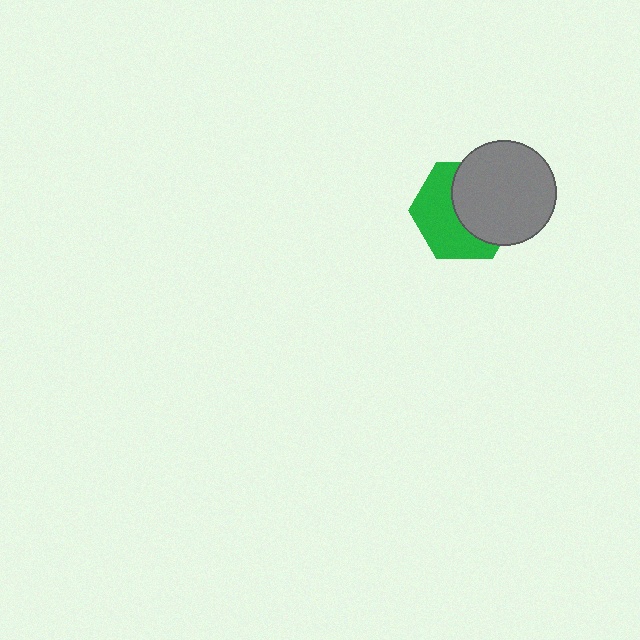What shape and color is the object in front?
The object in front is a gray circle.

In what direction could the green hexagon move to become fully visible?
The green hexagon could move toward the lower-left. That would shift it out from behind the gray circle entirely.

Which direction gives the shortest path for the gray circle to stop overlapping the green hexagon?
Moving toward the upper-right gives the shortest separation.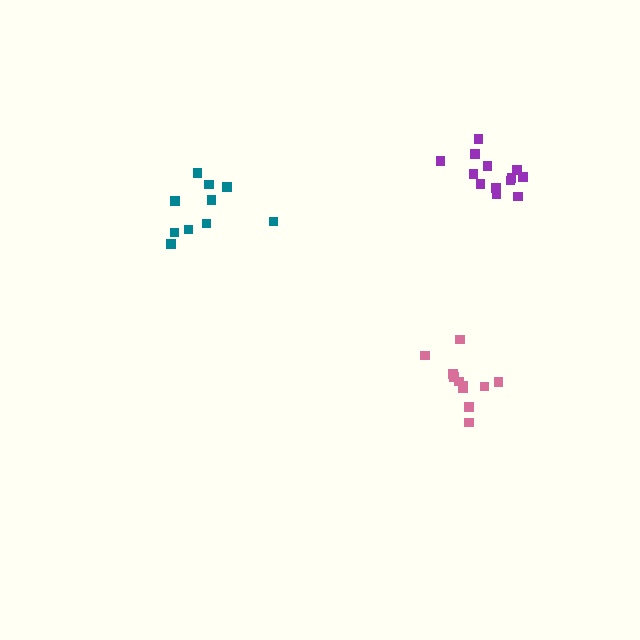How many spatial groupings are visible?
There are 3 spatial groupings.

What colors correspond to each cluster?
The clusters are colored: pink, teal, purple.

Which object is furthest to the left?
The teal cluster is leftmost.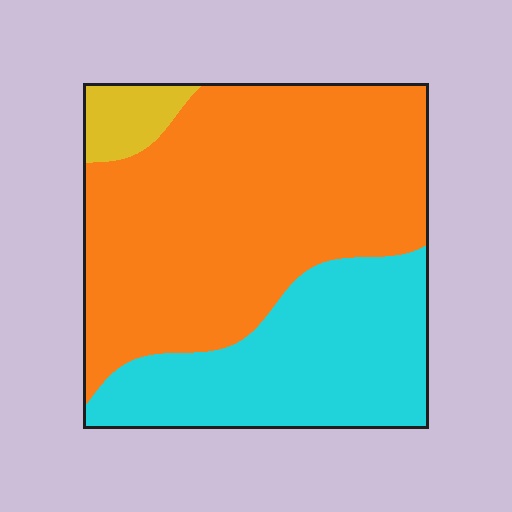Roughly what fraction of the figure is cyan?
Cyan covers 33% of the figure.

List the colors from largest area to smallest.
From largest to smallest: orange, cyan, yellow.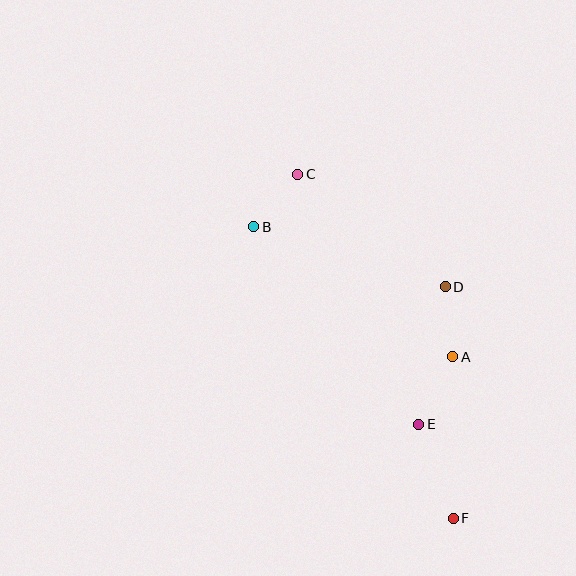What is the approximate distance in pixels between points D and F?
The distance between D and F is approximately 232 pixels.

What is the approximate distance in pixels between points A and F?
The distance between A and F is approximately 161 pixels.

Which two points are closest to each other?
Points B and C are closest to each other.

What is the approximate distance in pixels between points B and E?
The distance between B and E is approximately 257 pixels.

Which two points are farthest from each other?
Points C and F are farthest from each other.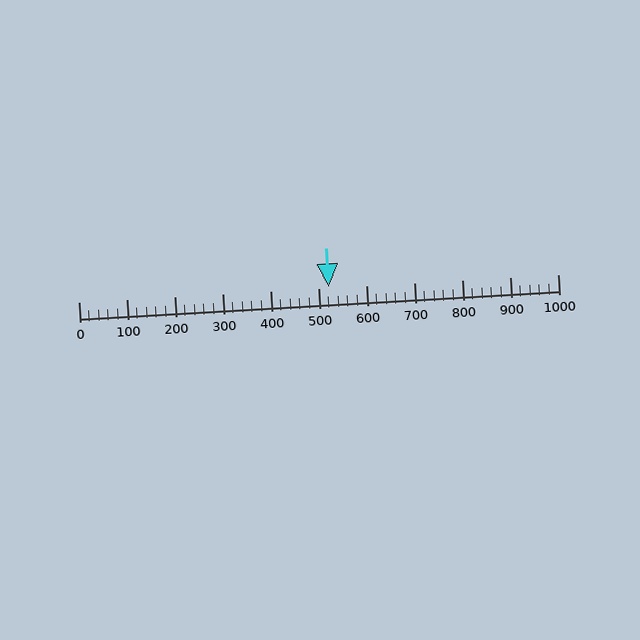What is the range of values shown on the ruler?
The ruler shows values from 0 to 1000.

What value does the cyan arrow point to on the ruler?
The cyan arrow points to approximately 521.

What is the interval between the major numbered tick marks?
The major tick marks are spaced 100 units apart.